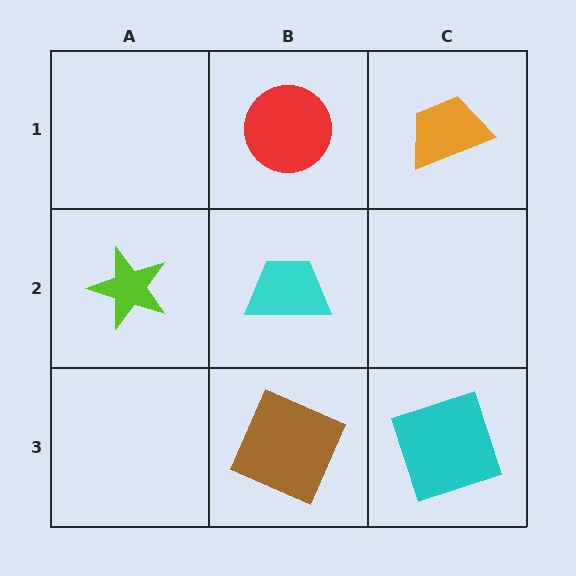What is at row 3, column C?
A cyan square.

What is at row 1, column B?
A red circle.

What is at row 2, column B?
A cyan trapezoid.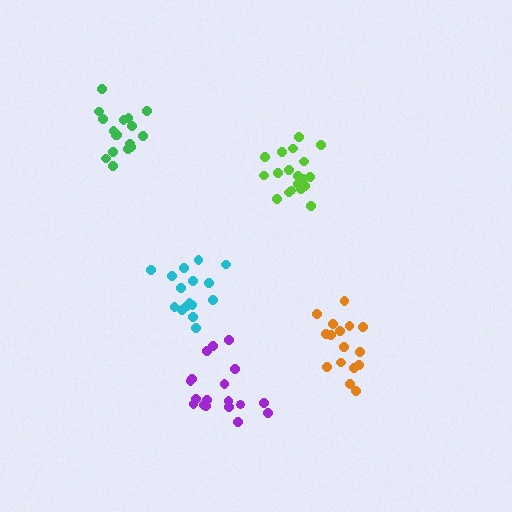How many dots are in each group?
Group 1: 17 dots, Group 2: 18 dots, Group 3: 21 dots, Group 4: 16 dots, Group 5: 16 dots (88 total).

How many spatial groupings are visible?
There are 5 spatial groupings.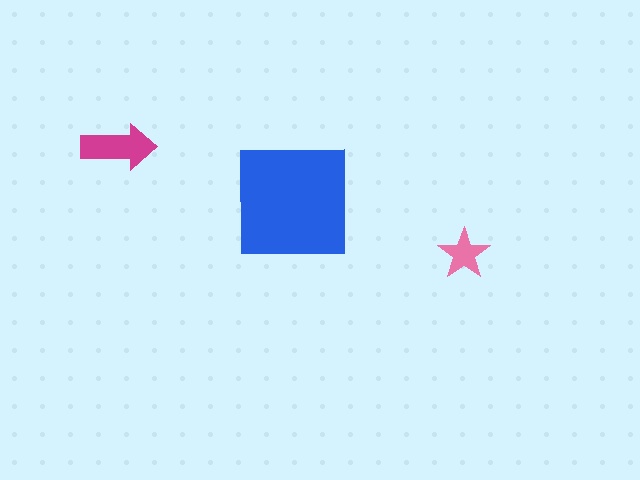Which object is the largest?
The blue square.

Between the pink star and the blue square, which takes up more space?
The blue square.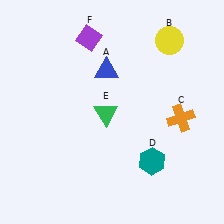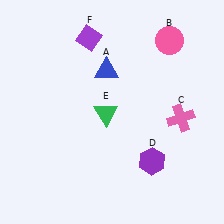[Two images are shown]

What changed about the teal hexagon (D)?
In Image 1, D is teal. In Image 2, it changed to purple.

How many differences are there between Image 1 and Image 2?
There are 3 differences between the two images.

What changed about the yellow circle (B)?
In Image 1, B is yellow. In Image 2, it changed to pink.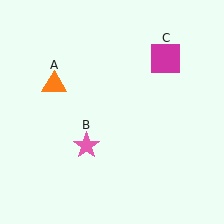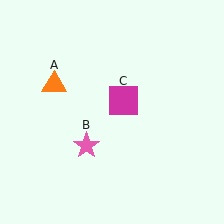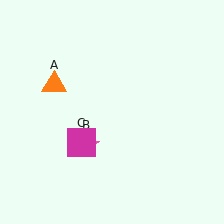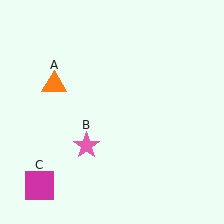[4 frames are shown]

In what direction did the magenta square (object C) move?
The magenta square (object C) moved down and to the left.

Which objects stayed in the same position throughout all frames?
Orange triangle (object A) and pink star (object B) remained stationary.